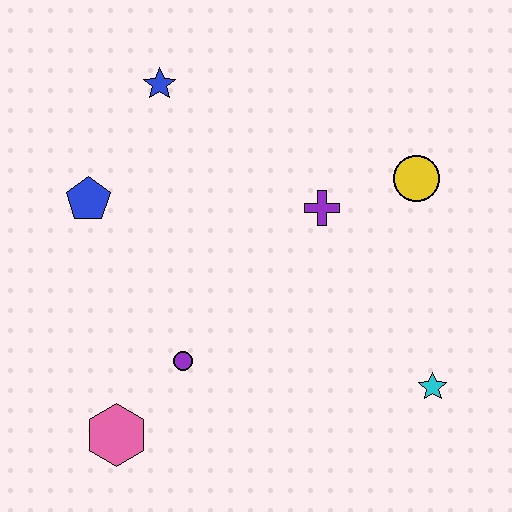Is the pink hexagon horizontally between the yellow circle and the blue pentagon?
Yes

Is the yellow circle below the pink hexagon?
No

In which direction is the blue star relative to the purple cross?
The blue star is to the left of the purple cross.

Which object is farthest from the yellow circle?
The pink hexagon is farthest from the yellow circle.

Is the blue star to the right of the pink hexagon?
Yes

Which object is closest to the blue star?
The blue pentagon is closest to the blue star.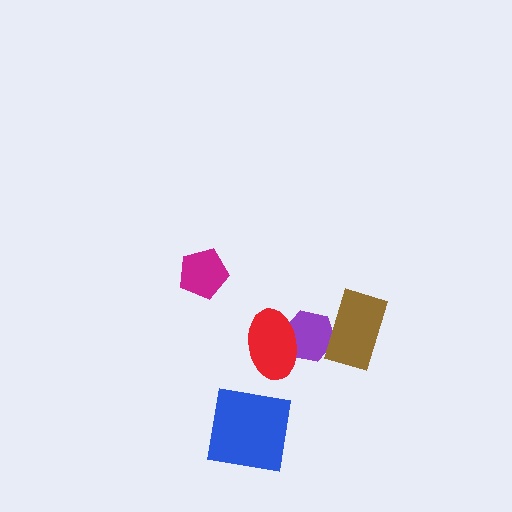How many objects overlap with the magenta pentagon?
0 objects overlap with the magenta pentagon.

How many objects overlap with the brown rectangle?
1 object overlaps with the brown rectangle.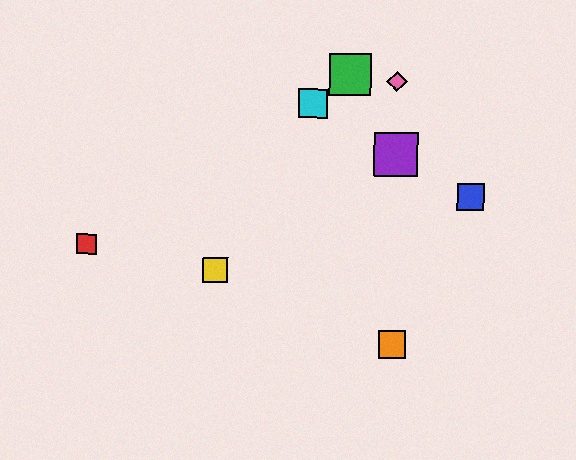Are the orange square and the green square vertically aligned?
No, the orange square is at x≈392 and the green square is at x≈350.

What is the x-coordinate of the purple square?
The purple square is at x≈396.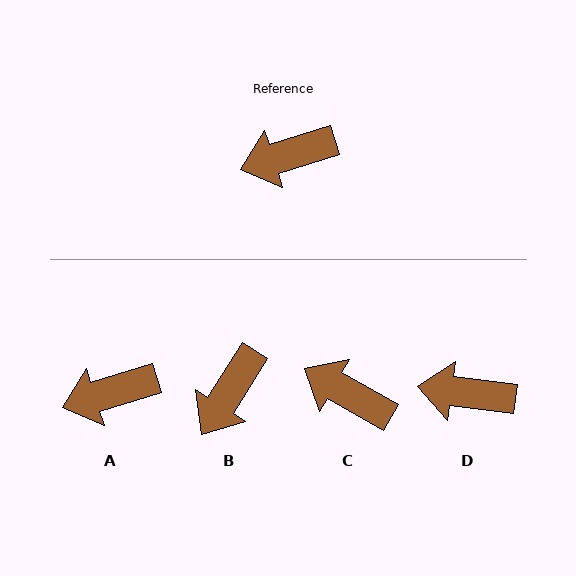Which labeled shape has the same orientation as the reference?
A.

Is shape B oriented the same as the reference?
No, it is off by about 40 degrees.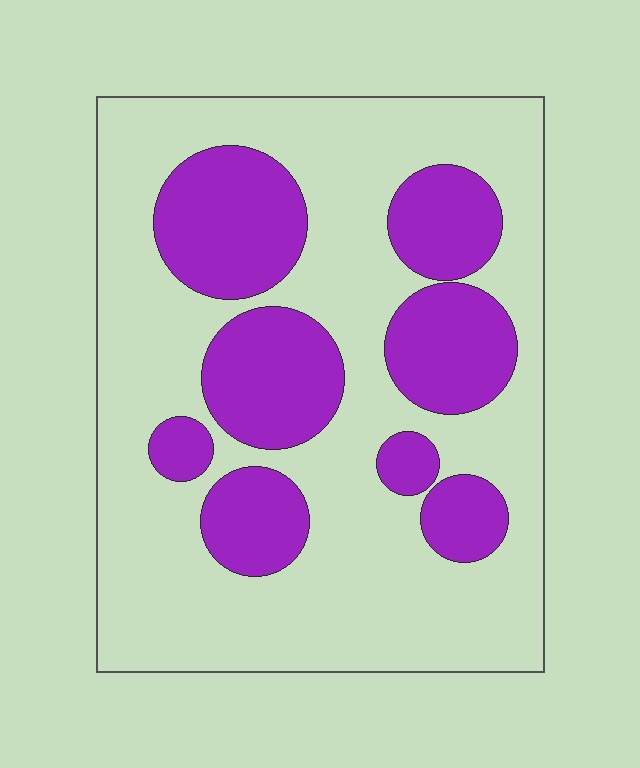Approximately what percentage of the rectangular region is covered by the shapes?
Approximately 30%.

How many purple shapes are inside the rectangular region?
8.